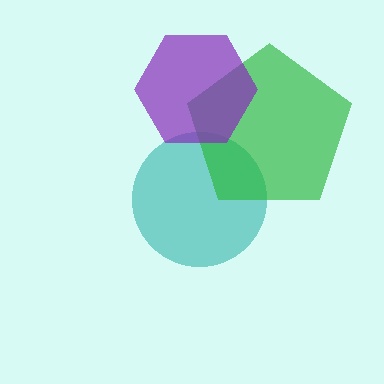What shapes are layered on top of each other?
The layered shapes are: a teal circle, a green pentagon, a purple hexagon.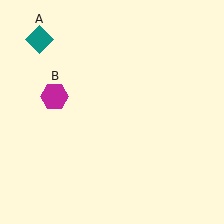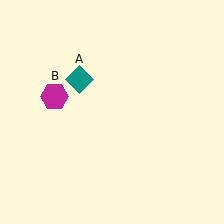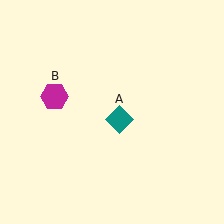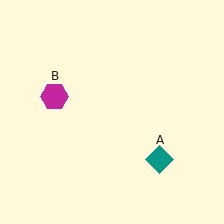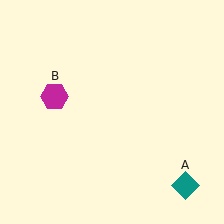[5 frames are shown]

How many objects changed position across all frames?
1 object changed position: teal diamond (object A).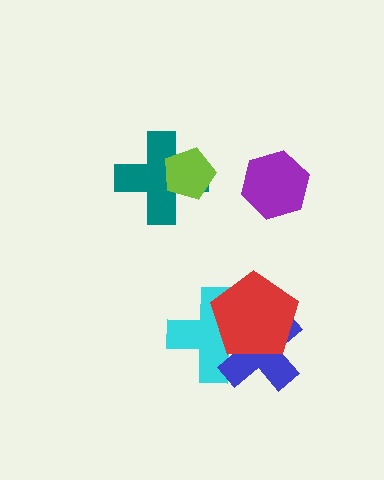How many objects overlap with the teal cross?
1 object overlaps with the teal cross.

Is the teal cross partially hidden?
Yes, it is partially covered by another shape.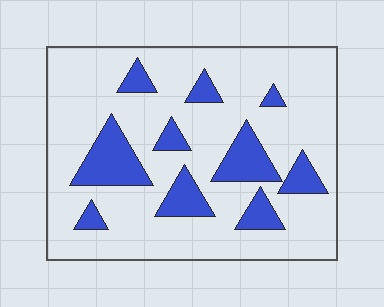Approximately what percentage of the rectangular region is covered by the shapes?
Approximately 20%.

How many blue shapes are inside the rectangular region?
10.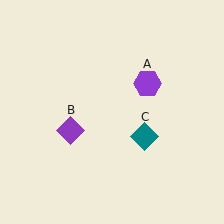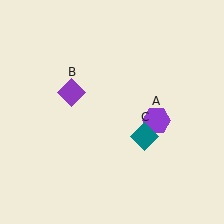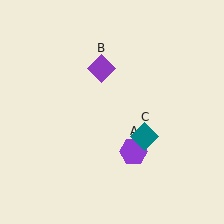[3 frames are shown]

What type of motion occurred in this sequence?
The purple hexagon (object A), purple diamond (object B) rotated clockwise around the center of the scene.